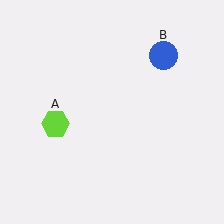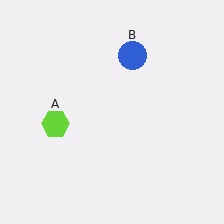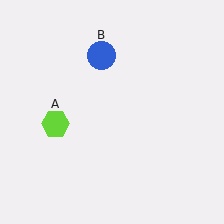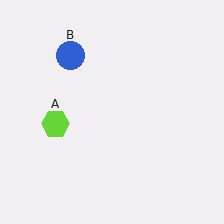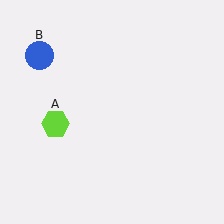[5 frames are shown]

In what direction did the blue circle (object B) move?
The blue circle (object B) moved left.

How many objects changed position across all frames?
1 object changed position: blue circle (object B).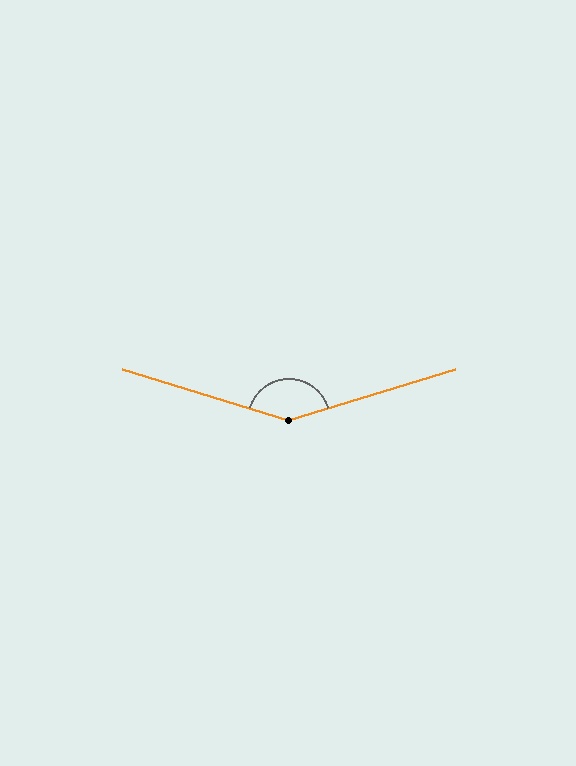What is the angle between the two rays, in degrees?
Approximately 146 degrees.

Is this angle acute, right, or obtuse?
It is obtuse.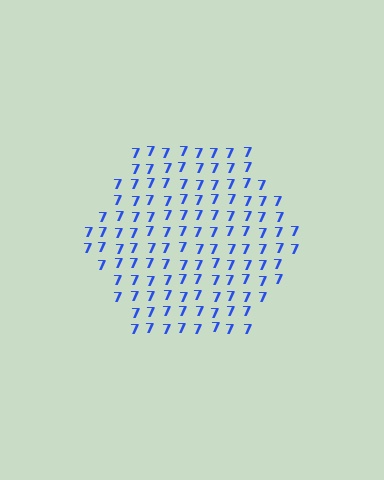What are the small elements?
The small elements are digit 7's.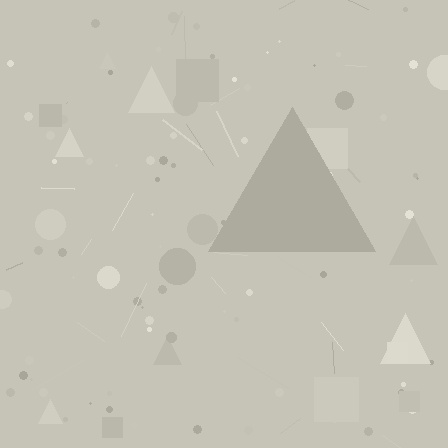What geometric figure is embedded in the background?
A triangle is embedded in the background.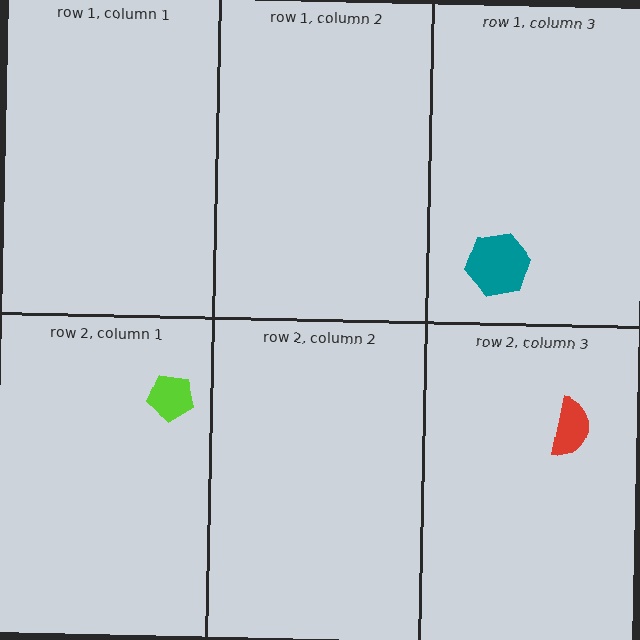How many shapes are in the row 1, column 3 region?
1.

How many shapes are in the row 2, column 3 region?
1.